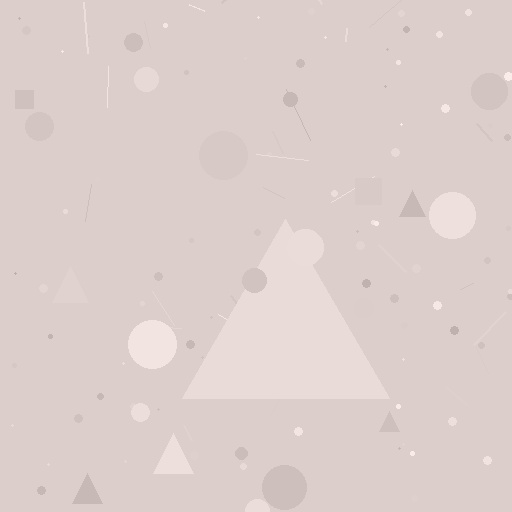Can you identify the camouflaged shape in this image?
The camouflaged shape is a triangle.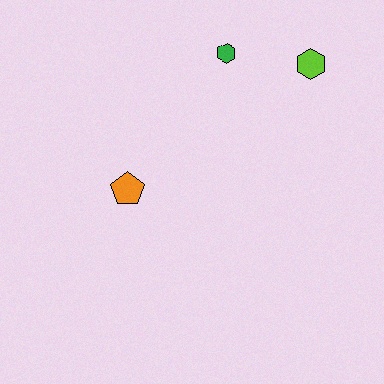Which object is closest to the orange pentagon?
The green hexagon is closest to the orange pentagon.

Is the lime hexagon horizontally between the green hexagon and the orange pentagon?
No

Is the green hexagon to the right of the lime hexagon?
No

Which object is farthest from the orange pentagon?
The lime hexagon is farthest from the orange pentagon.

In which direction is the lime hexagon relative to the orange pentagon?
The lime hexagon is to the right of the orange pentagon.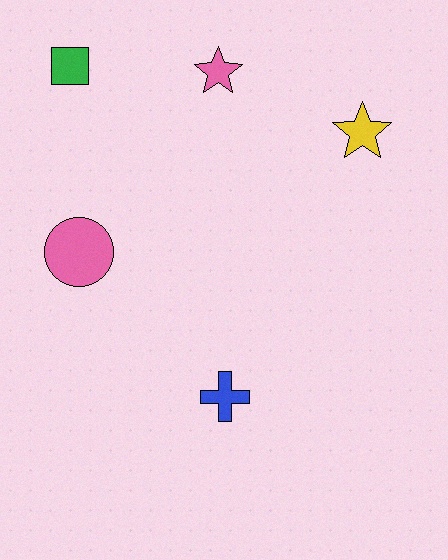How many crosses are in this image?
There is 1 cross.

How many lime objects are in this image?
There are no lime objects.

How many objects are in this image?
There are 5 objects.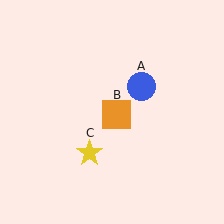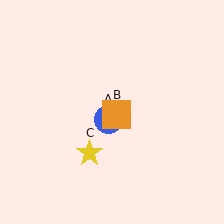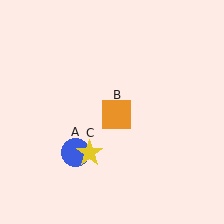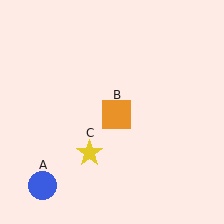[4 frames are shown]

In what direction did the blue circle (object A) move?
The blue circle (object A) moved down and to the left.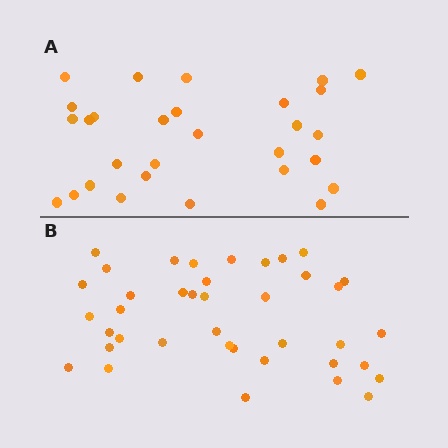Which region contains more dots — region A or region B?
Region B (the bottom region) has more dots.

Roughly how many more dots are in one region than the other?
Region B has roughly 10 or so more dots than region A.